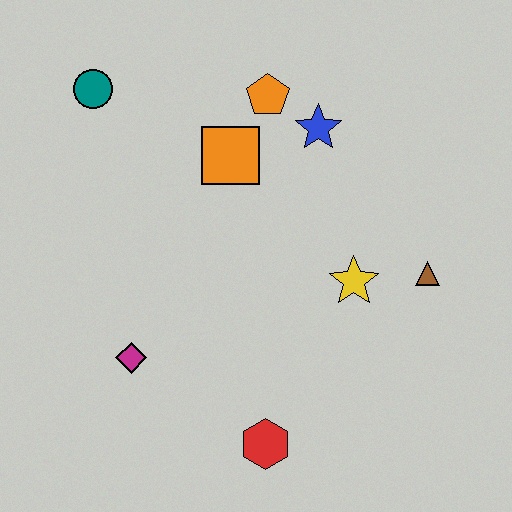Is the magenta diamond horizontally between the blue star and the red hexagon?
No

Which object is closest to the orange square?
The orange pentagon is closest to the orange square.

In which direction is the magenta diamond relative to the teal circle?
The magenta diamond is below the teal circle.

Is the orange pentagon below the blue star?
No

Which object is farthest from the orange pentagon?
The red hexagon is farthest from the orange pentagon.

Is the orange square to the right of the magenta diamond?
Yes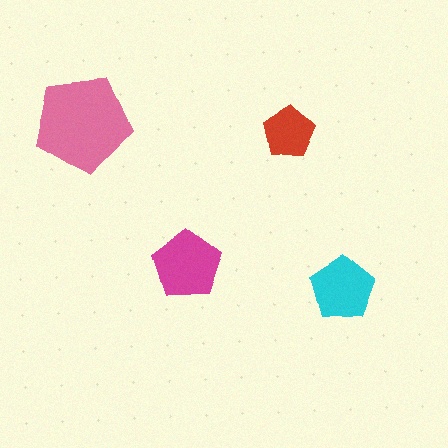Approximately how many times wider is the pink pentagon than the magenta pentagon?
About 1.5 times wider.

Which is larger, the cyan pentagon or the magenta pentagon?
The magenta one.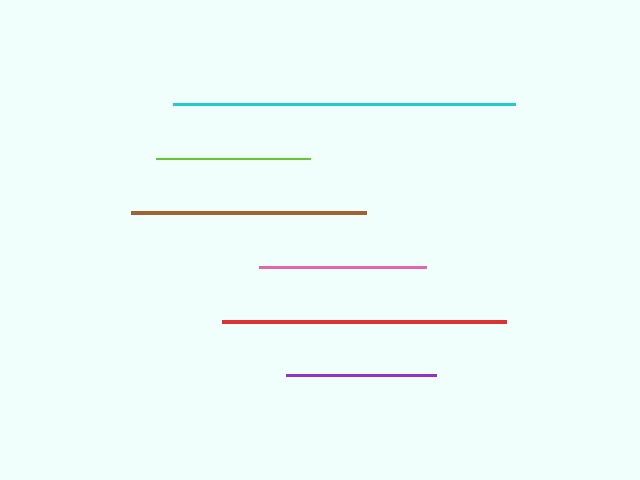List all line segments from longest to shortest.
From longest to shortest: cyan, red, brown, pink, lime, purple.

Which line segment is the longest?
The cyan line is the longest at approximately 341 pixels.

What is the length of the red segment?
The red segment is approximately 284 pixels long.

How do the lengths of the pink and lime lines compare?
The pink and lime lines are approximately the same length.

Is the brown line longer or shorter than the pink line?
The brown line is longer than the pink line.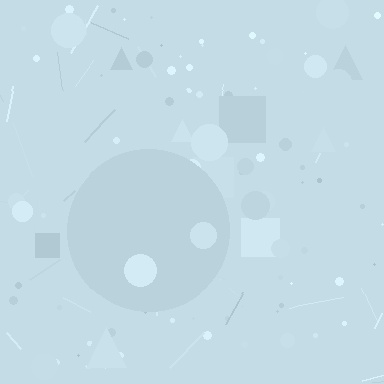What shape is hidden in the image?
A circle is hidden in the image.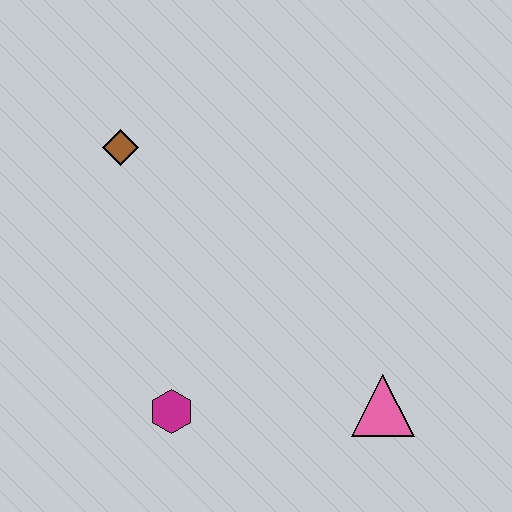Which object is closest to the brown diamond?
The magenta hexagon is closest to the brown diamond.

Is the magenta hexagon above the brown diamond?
No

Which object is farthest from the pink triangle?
The brown diamond is farthest from the pink triangle.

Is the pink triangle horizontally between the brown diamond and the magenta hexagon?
No